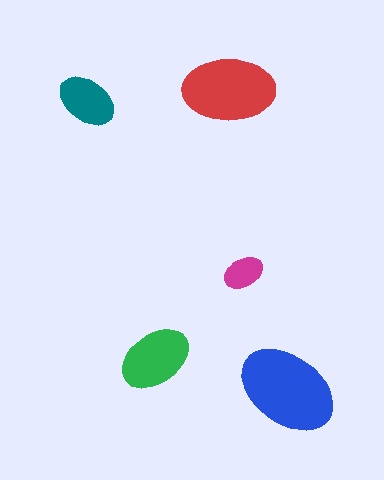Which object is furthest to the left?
The teal ellipse is leftmost.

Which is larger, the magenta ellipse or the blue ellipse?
The blue one.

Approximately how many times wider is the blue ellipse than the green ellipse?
About 1.5 times wider.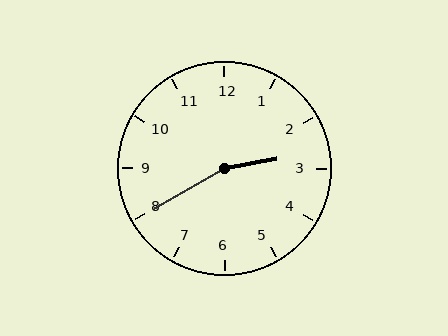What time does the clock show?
2:40.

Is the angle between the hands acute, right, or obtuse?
It is obtuse.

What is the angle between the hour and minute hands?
Approximately 160 degrees.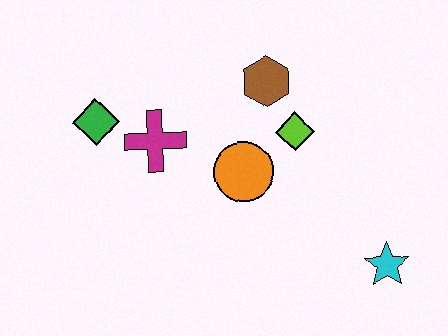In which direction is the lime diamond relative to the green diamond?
The lime diamond is to the right of the green diamond.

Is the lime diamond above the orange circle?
Yes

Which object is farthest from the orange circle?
The cyan star is farthest from the orange circle.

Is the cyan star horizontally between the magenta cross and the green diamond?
No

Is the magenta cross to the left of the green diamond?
No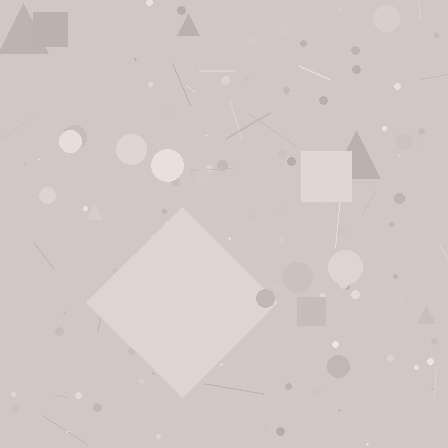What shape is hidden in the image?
A diamond is hidden in the image.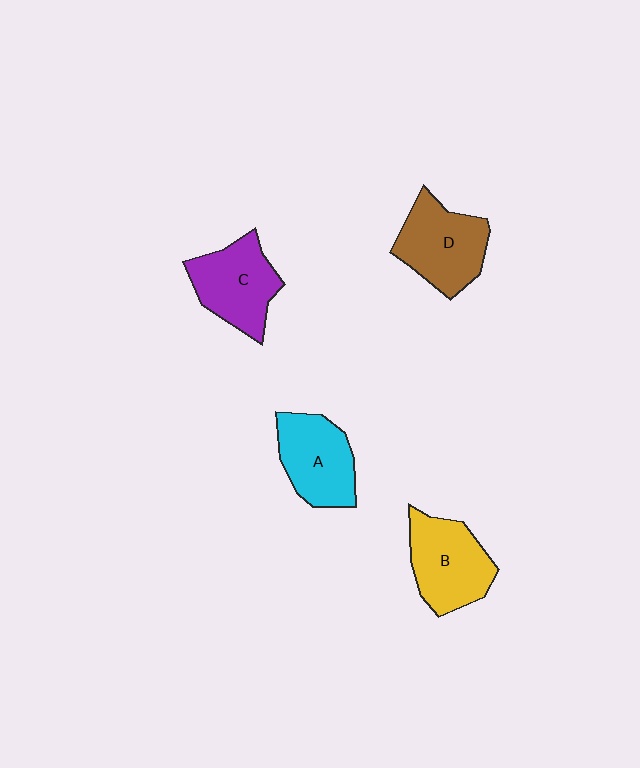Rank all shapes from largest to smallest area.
From largest to smallest: D (brown), B (yellow), C (purple), A (cyan).